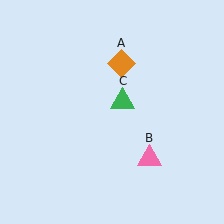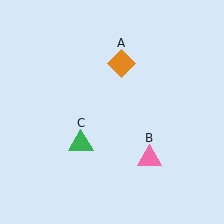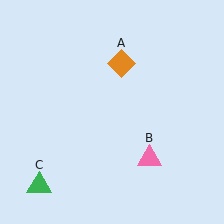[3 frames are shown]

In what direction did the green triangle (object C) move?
The green triangle (object C) moved down and to the left.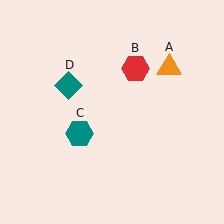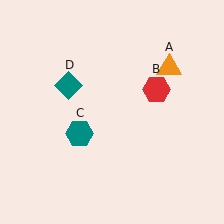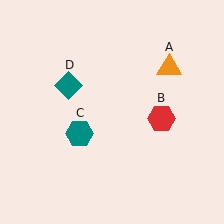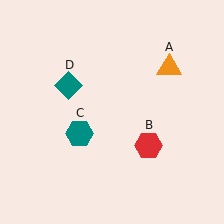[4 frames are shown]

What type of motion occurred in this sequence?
The red hexagon (object B) rotated clockwise around the center of the scene.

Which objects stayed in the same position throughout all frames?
Orange triangle (object A) and teal hexagon (object C) and teal diamond (object D) remained stationary.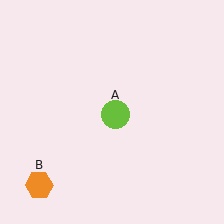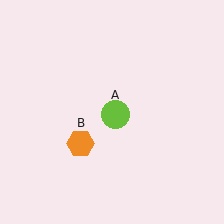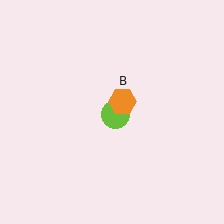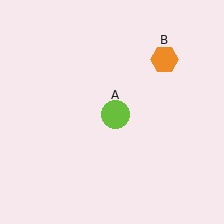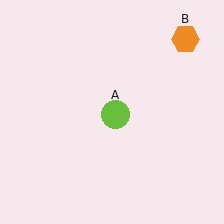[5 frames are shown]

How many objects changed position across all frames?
1 object changed position: orange hexagon (object B).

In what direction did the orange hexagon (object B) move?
The orange hexagon (object B) moved up and to the right.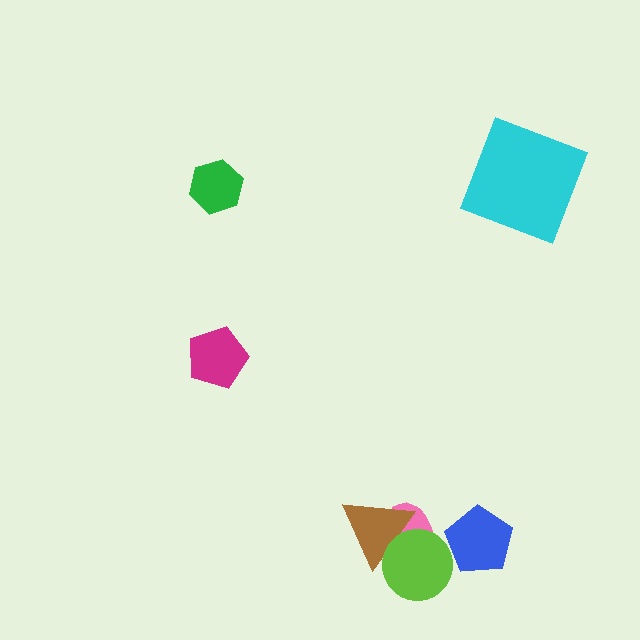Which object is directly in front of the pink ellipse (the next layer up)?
The brown triangle is directly in front of the pink ellipse.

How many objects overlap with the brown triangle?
2 objects overlap with the brown triangle.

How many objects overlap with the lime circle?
2 objects overlap with the lime circle.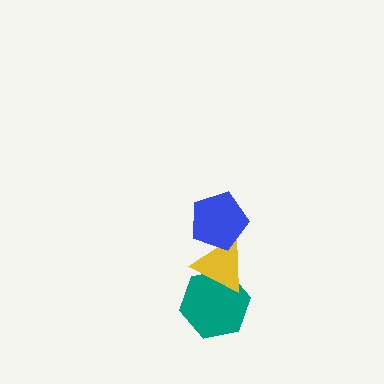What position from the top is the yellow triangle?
The yellow triangle is 2nd from the top.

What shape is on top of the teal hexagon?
The yellow triangle is on top of the teal hexagon.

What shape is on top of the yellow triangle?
The blue pentagon is on top of the yellow triangle.